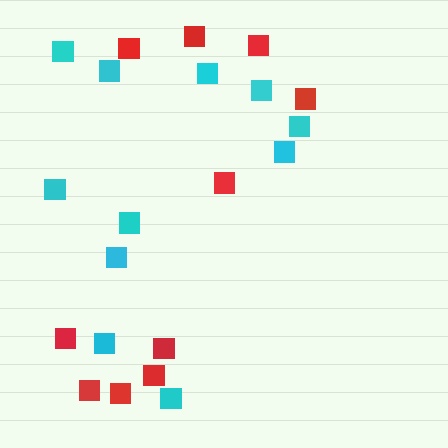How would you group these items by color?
There are 2 groups: one group of cyan squares (11) and one group of red squares (10).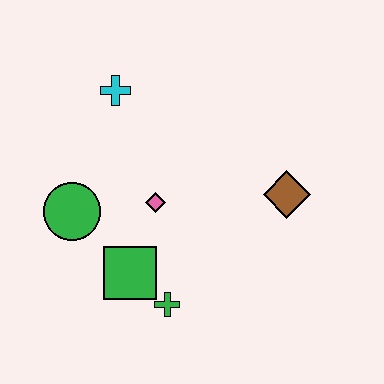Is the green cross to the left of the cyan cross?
No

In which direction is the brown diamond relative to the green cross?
The brown diamond is to the right of the green cross.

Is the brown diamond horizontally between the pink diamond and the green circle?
No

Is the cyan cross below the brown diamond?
No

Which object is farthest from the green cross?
The cyan cross is farthest from the green cross.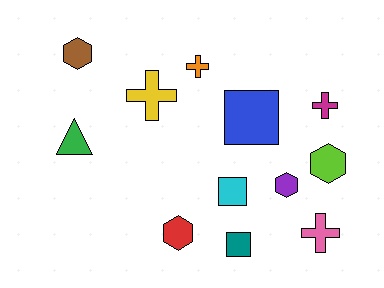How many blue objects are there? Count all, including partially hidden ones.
There is 1 blue object.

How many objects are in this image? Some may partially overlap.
There are 12 objects.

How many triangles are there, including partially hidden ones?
There is 1 triangle.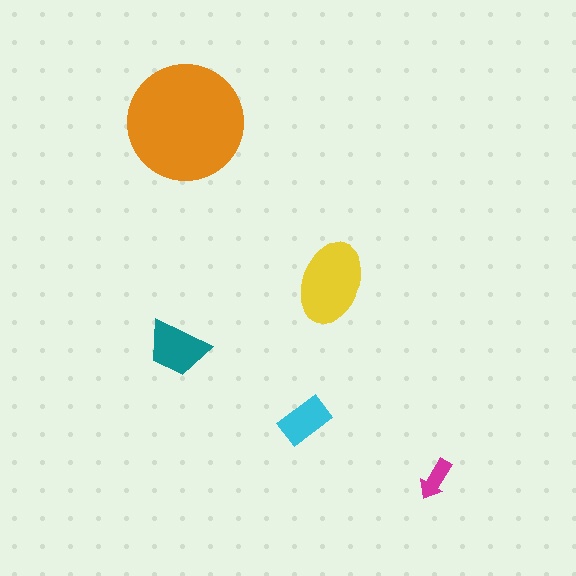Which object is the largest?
The orange circle.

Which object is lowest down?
The magenta arrow is bottommost.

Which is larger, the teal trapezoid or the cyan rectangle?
The teal trapezoid.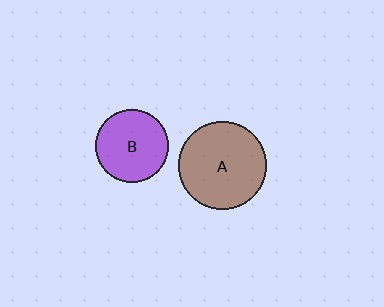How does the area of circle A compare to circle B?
Approximately 1.4 times.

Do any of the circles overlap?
No, none of the circles overlap.